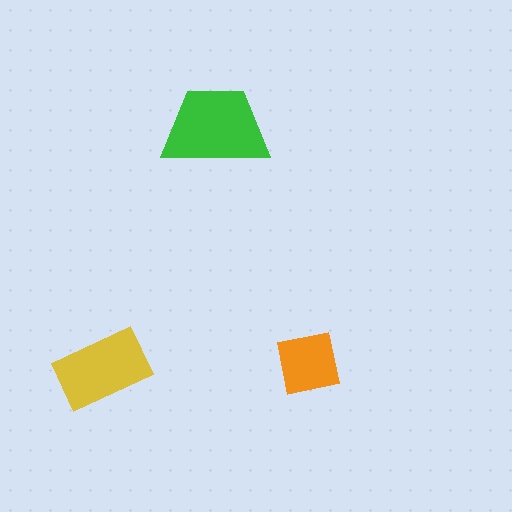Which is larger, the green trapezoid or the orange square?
The green trapezoid.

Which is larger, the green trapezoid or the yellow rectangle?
The green trapezoid.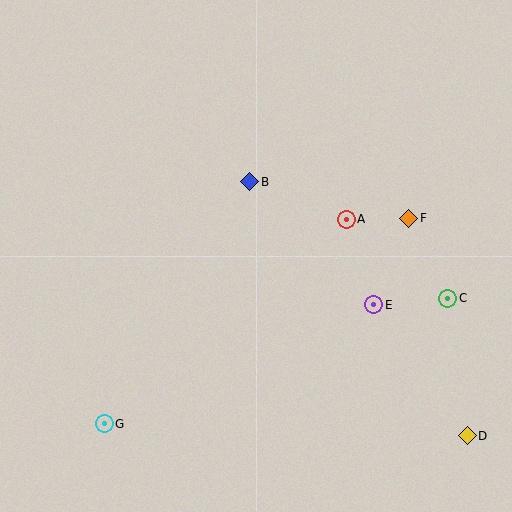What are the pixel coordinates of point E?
Point E is at (374, 305).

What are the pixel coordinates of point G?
Point G is at (104, 424).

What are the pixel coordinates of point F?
Point F is at (409, 218).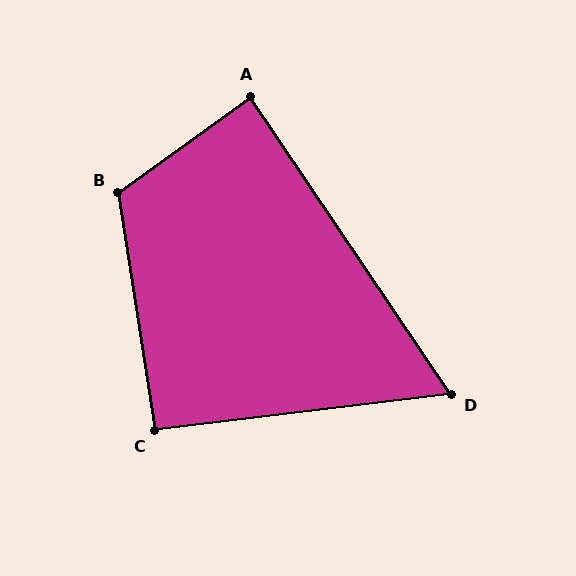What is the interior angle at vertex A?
Approximately 88 degrees (approximately right).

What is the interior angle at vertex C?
Approximately 92 degrees (approximately right).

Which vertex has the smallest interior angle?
D, at approximately 63 degrees.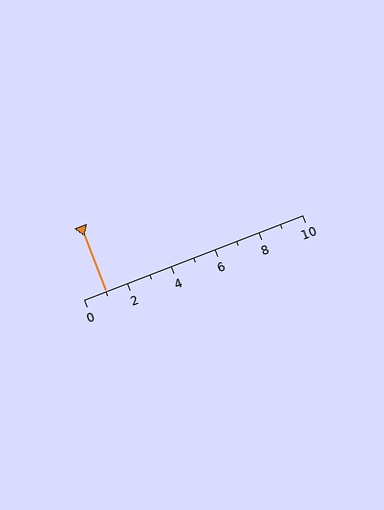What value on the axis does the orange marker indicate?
The marker indicates approximately 1.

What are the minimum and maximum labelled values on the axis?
The axis runs from 0 to 10.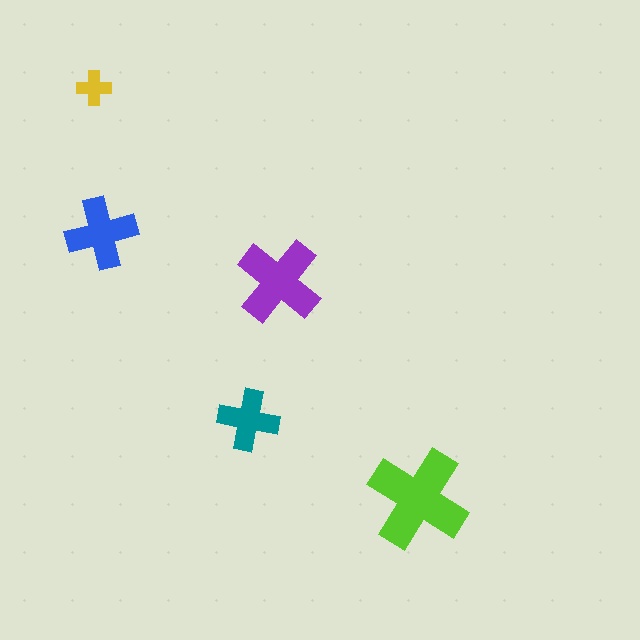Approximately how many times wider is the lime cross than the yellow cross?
About 3 times wider.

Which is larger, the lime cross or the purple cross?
The lime one.